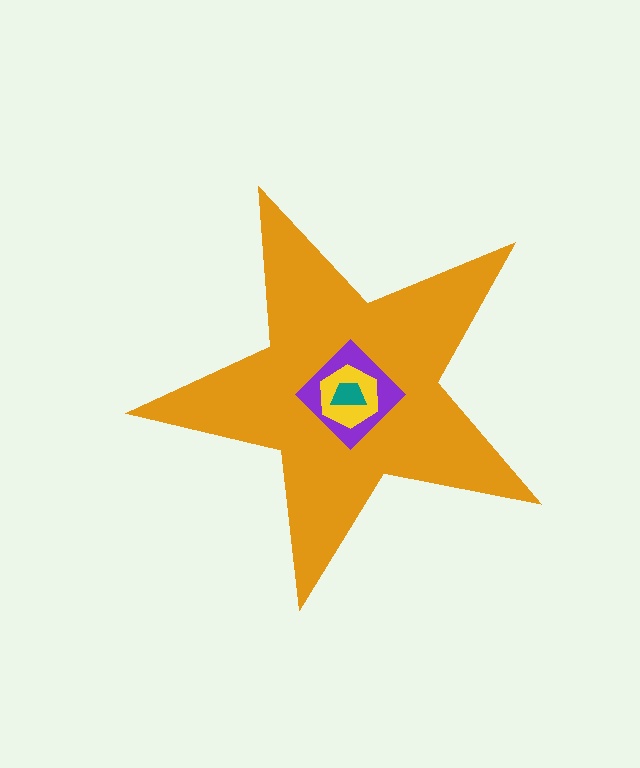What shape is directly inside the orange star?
The purple diamond.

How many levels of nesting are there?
4.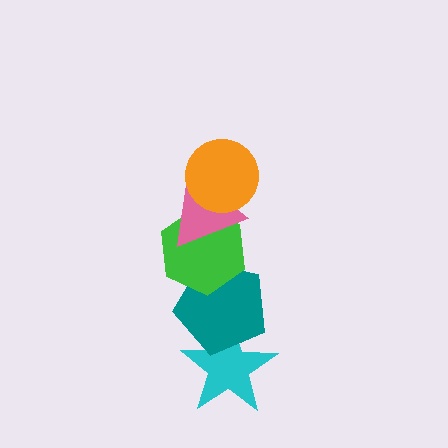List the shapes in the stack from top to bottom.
From top to bottom: the orange circle, the pink triangle, the green hexagon, the teal pentagon, the cyan star.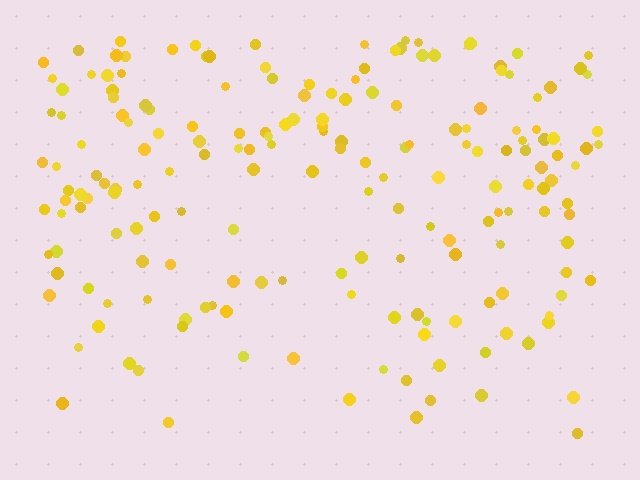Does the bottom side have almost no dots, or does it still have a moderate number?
Still a moderate number, just noticeably fewer than the top.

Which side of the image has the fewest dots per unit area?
The bottom.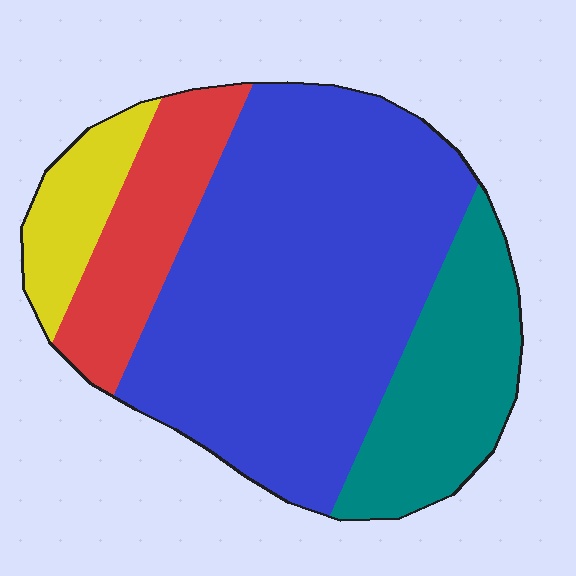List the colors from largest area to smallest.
From largest to smallest: blue, teal, red, yellow.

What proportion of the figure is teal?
Teal covers roughly 20% of the figure.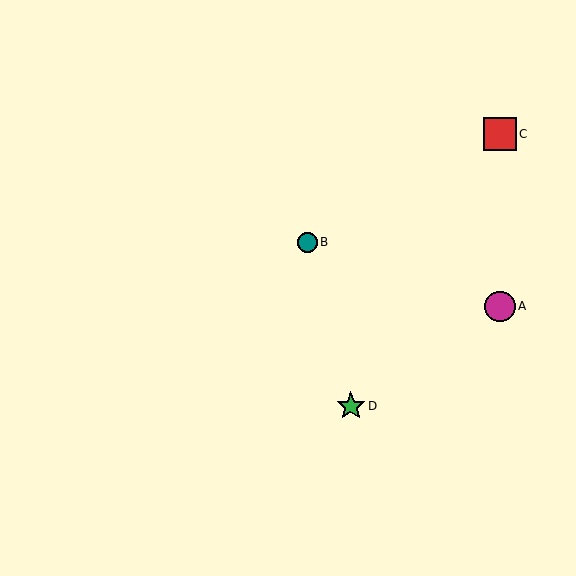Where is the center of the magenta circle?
The center of the magenta circle is at (500, 307).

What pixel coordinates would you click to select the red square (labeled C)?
Click at (500, 134) to select the red square C.